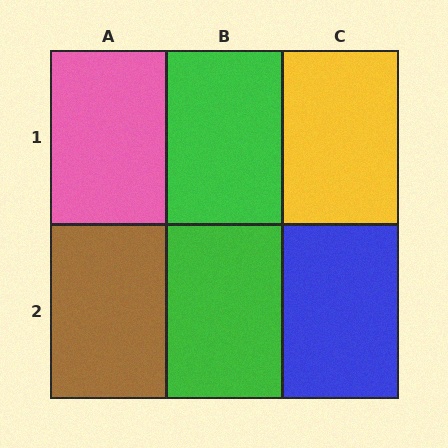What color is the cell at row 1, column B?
Green.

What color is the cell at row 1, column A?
Pink.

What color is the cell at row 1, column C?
Yellow.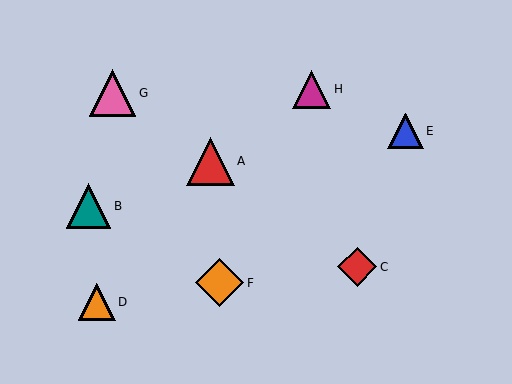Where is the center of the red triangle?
The center of the red triangle is at (210, 161).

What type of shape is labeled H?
Shape H is a magenta triangle.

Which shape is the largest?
The red triangle (labeled A) is the largest.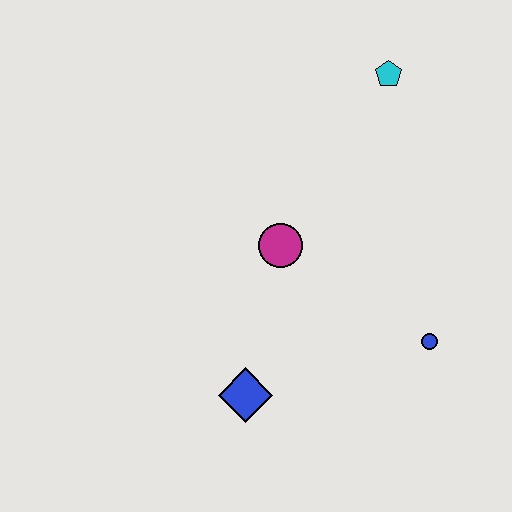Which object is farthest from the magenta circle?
The cyan pentagon is farthest from the magenta circle.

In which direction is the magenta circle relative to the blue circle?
The magenta circle is to the left of the blue circle.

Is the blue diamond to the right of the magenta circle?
No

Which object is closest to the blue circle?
The magenta circle is closest to the blue circle.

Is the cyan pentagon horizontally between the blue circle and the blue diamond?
Yes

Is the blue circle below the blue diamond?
No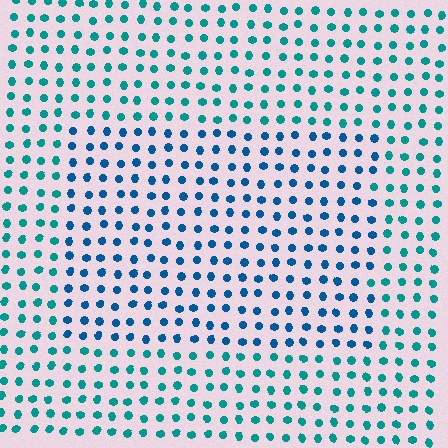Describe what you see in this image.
The image is filled with small teal elements in a uniform arrangement. A rectangle-shaped region is visible where the elements are tinted to a slightly different hue, forming a subtle color boundary.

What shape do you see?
I see a rectangle.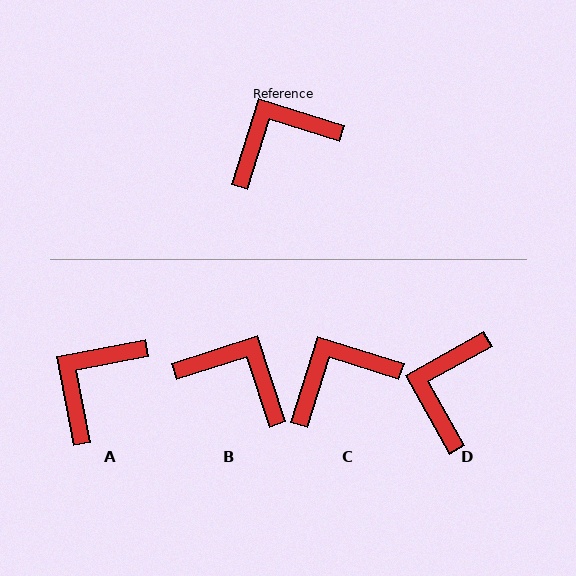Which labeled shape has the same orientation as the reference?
C.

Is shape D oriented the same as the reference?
No, it is off by about 47 degrees.